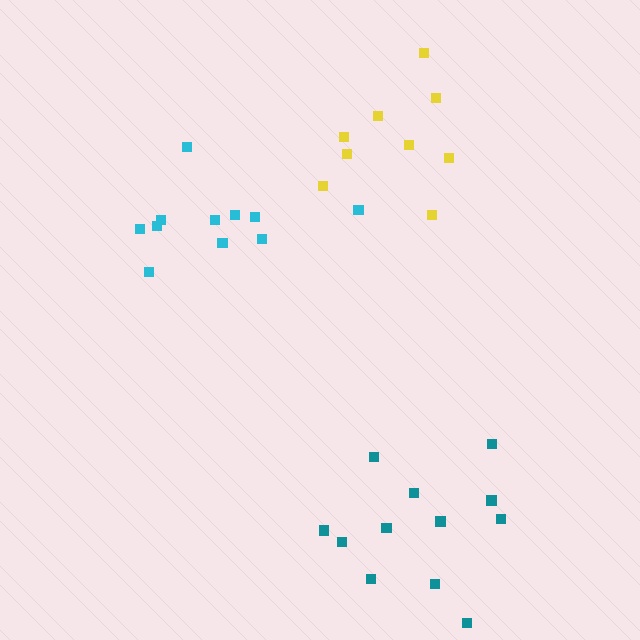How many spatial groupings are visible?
There are 3 spatial groupings.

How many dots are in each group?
Group 1: 11 dots, Group 2: 9 dots, Group 3: 12 dots (32 total).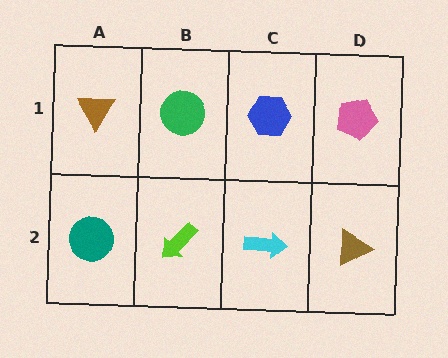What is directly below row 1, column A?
A teal circle.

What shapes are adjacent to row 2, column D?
A pink pentagon (row 1, column D), a cyan arrow (row 2, column C).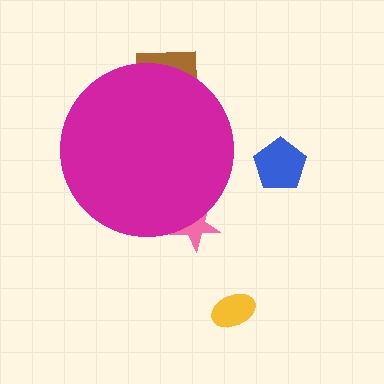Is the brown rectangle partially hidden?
Yes, the brown rectangle is partially hidden behind the magenta circle.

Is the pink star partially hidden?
Yes, the pink star is partially hidden behind the magenta circle.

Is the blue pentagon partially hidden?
No, the blue pentagon is fully visible.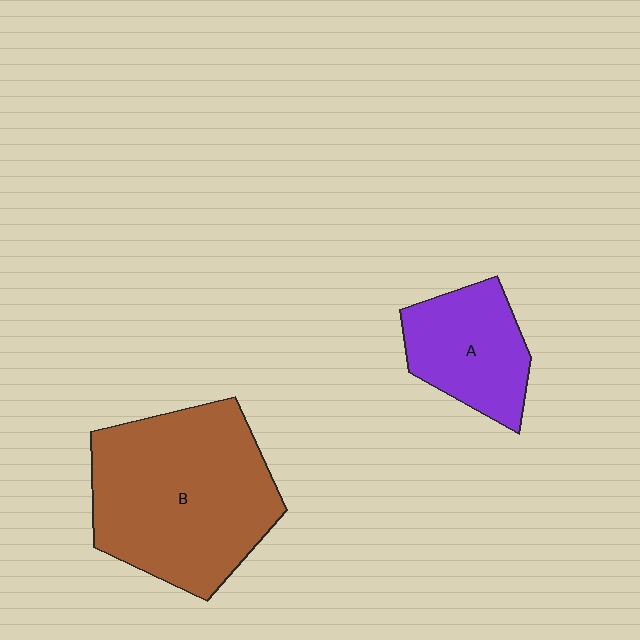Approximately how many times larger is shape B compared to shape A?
Approximately 2.1 times.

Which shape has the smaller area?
Shape A (purple).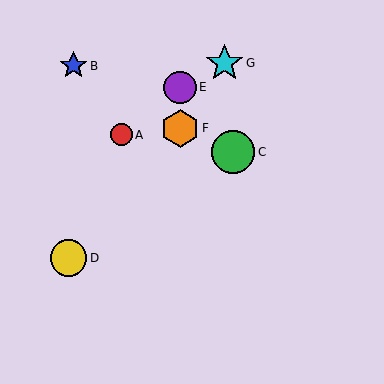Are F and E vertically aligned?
Yes, both are at x≈180.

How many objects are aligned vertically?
2 objects (E, F) are aligned vertically.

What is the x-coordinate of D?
Object D is at x≈68.